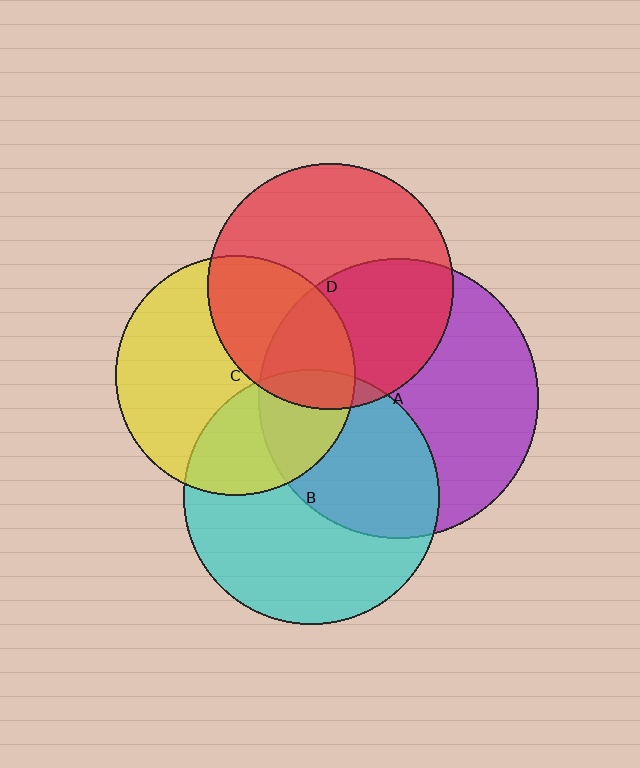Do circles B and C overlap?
Yes.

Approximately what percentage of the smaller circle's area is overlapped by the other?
Approximately 30%.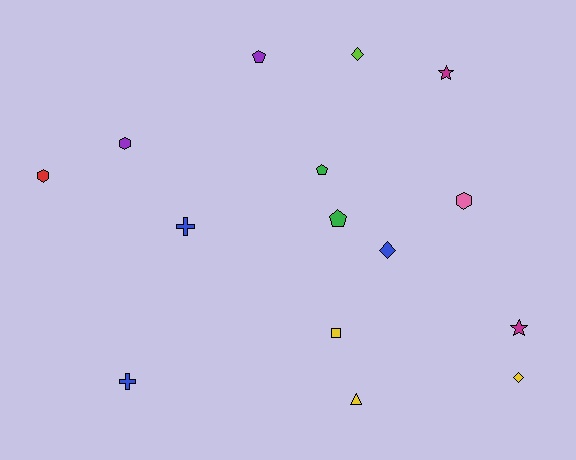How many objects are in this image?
There are 15 objects.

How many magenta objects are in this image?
There are 2 magenta objects.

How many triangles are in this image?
There is 1 triangle.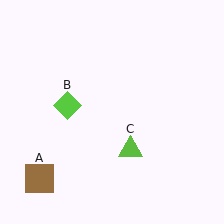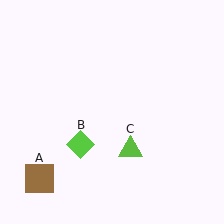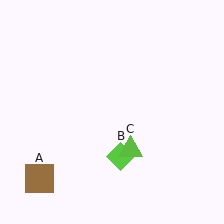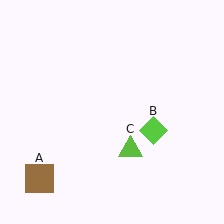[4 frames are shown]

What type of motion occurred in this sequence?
The lime diamond (object B) rotated counterclockwise around the center of the scene.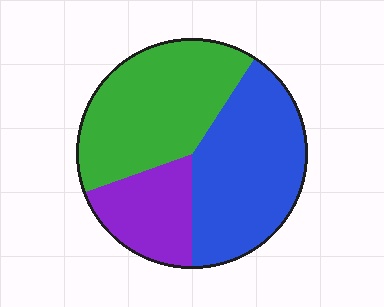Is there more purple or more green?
Green.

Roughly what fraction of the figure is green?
Green takes up about two fifths (2/5) of the figure.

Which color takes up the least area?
Purple, at roughly 20%.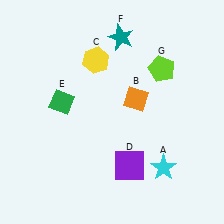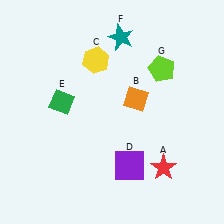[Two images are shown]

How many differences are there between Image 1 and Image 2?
There is 1 difference between the two images.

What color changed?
The star (A) changed from cyan in Image 1 to red in Image 2.